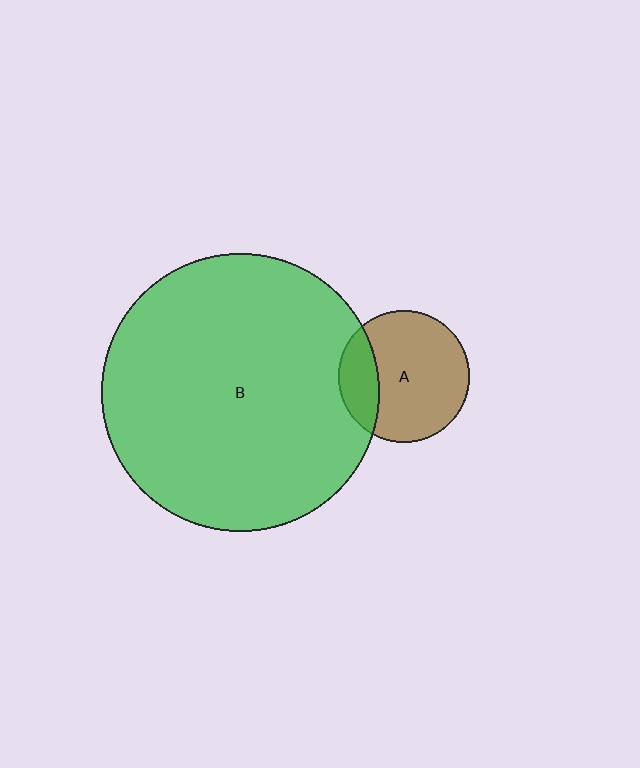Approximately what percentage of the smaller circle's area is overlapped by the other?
Approximately 20%.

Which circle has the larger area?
Circle B (green).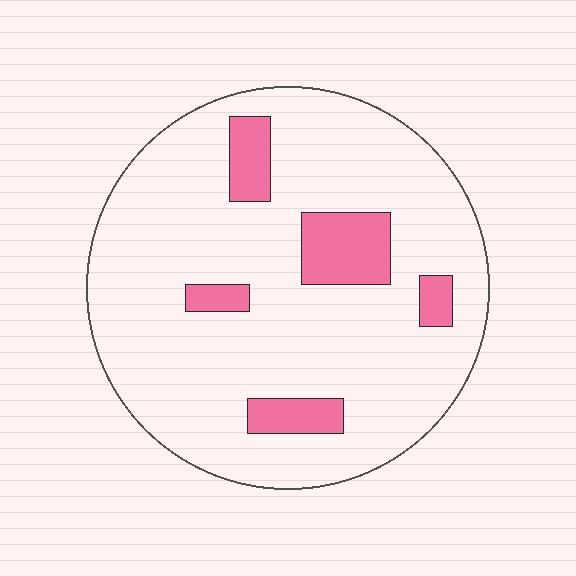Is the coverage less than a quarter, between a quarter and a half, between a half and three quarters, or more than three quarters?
Less than a quarter.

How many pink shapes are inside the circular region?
5.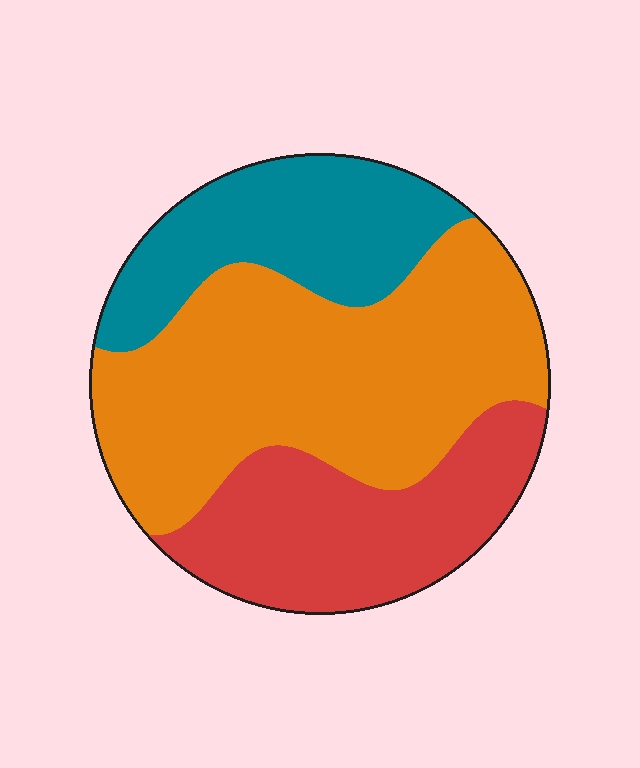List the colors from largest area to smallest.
From largest to smallest: orange, red, teal.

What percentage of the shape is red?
Red covers around 25% of the shape.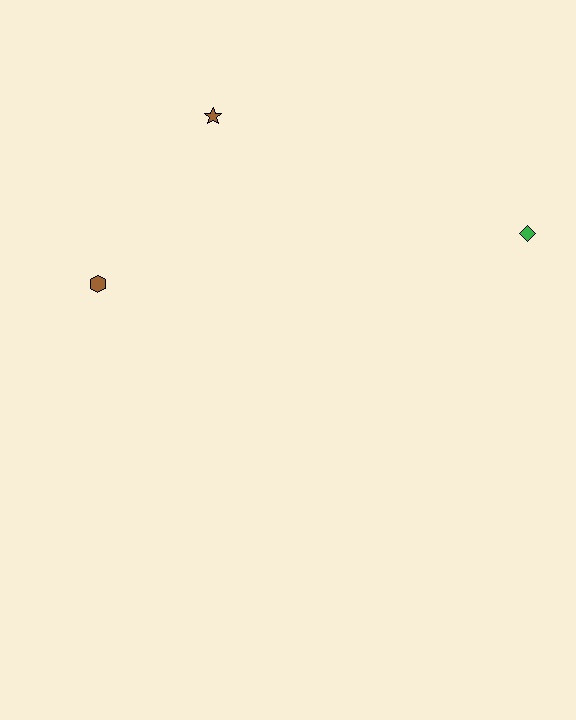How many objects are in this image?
There are 3 objects.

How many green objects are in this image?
There is 1 green object.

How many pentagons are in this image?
There are no pentagons.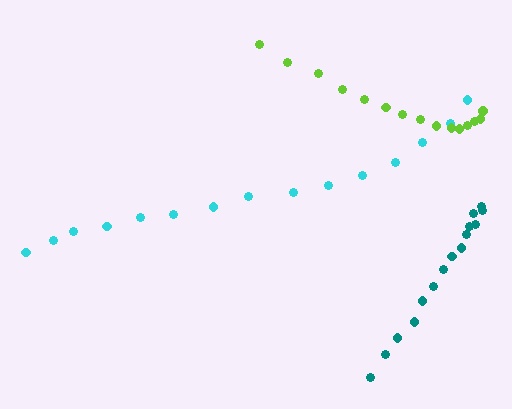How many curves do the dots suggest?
There are 3 distinct paths.